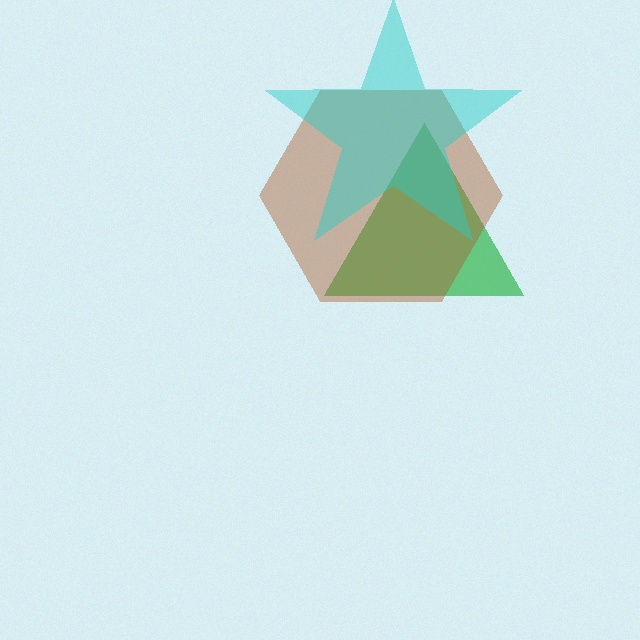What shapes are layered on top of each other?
The layered shapes are: a green triangle, a brown hexagon, a cyan star.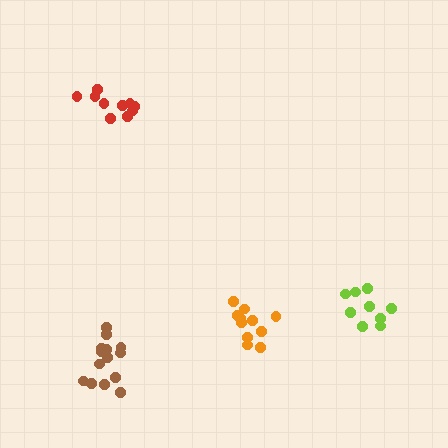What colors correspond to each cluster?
The clusters are colored: orange, red, brown, lime.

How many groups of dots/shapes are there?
There are 4 groups.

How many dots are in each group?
Group 1: 11 dots, Group 2: 10 dots, Group 3: 14 dots, Group 4: 9 dots (44 total).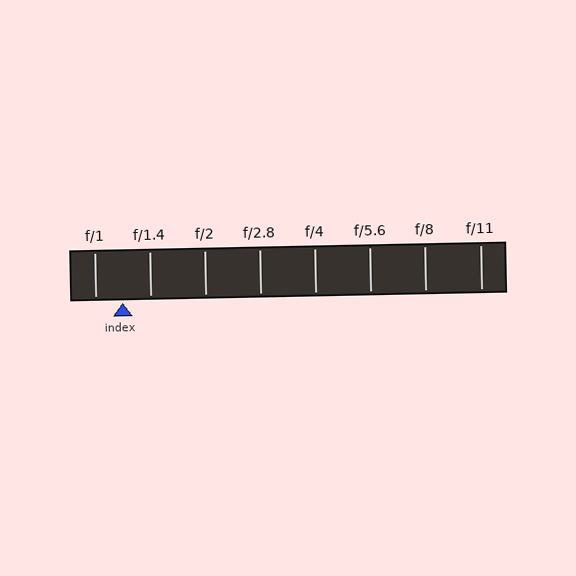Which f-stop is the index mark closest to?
The index mark is closest to f/1.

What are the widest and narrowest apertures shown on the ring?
The widest aperture shown is f/1 and the narrowest is f/11.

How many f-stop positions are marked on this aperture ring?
There are 8 f-stop positions marked.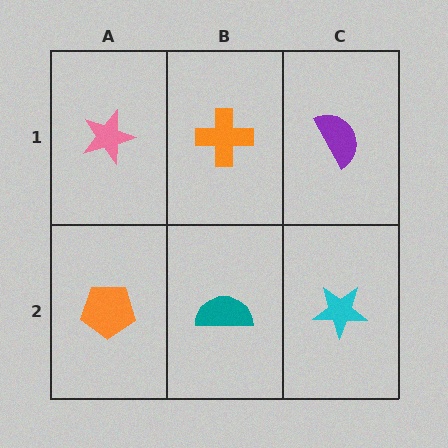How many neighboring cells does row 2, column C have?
2.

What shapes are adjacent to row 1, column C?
A cyan star (row 2, column C), an orange cross (row 1, column B).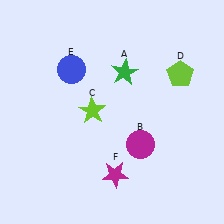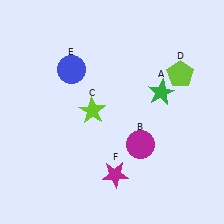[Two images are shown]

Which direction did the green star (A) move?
The green star (A) moved right.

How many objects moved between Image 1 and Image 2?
1 object moved between the two images.